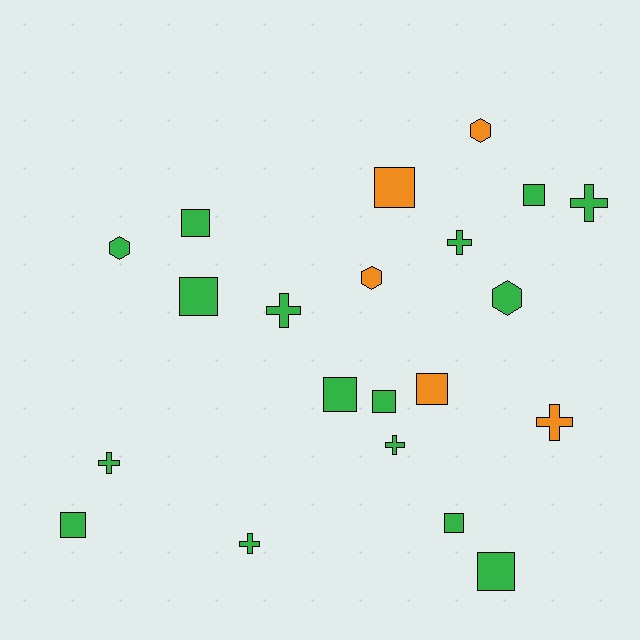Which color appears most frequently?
Green, with 16 objects.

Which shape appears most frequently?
Square, with 10 objects.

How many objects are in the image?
There are 21 objects.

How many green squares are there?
There are 8 green squares.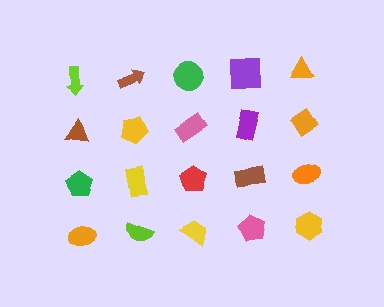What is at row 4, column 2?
A lime semicircle.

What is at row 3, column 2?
A yellow rectangle.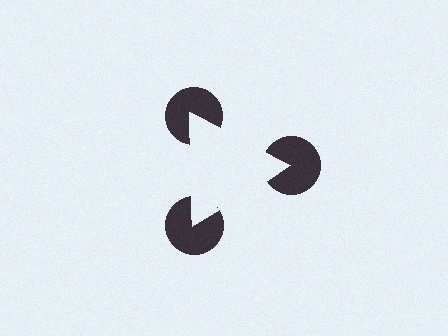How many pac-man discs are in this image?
There are 3 — one at each vertex of the illusory triangle.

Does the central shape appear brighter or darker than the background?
It typically appears slightly brighter than the background, even though no actual brightness change is drawn.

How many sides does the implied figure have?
3 sides.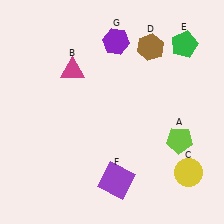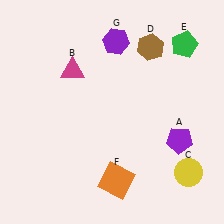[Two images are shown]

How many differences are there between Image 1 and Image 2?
There are 2 differences between the two images.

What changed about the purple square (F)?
In Image 1, F is purple. In Image 2, it changed to orange.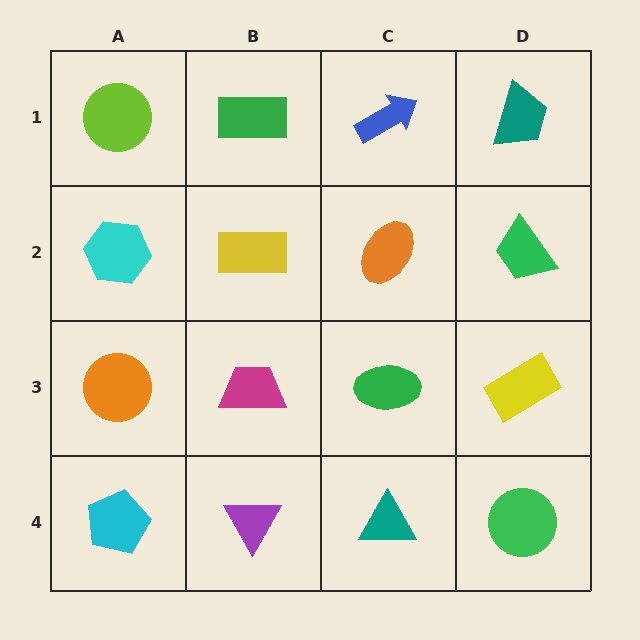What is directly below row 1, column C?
An orange ellipse.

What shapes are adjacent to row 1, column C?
An orange ellipse (row 2, column C), a green rectangle (row 1, column B), a teal trapezoid (row 1, column D).